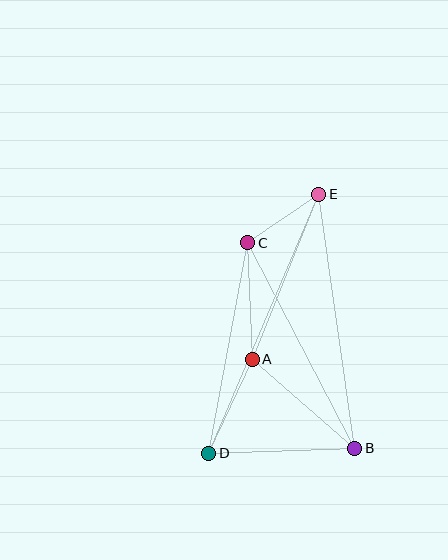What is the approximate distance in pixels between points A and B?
The distance between A and B is approximately 136 pixels.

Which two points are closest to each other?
Points C and E are closest to each other.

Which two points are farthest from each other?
Points D and E are farthest from each other.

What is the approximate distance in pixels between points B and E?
The distance between B and E is approximately 257 pixels.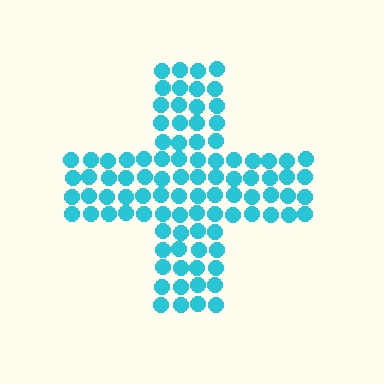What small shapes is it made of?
It is made of small circles.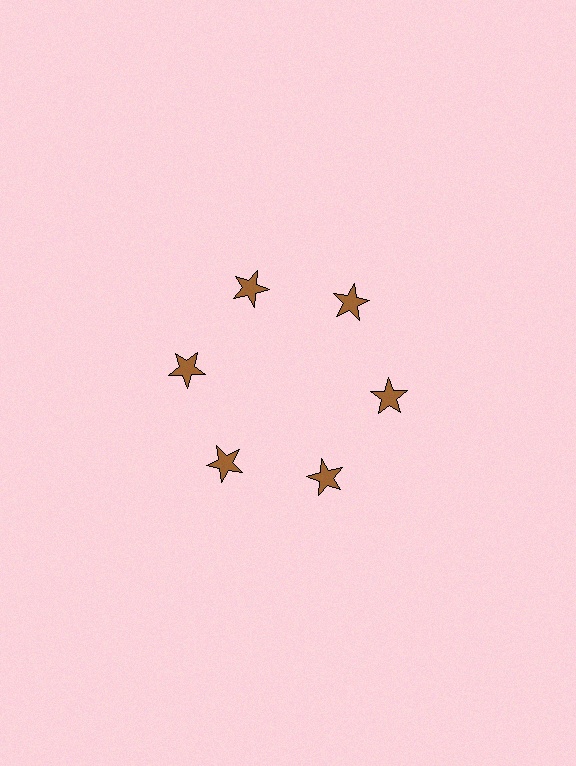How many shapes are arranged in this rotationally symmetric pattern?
There are 6 shapes, arranged in 6 groups of 1.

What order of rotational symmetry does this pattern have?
This pattern has 6-fold rotational symmetry.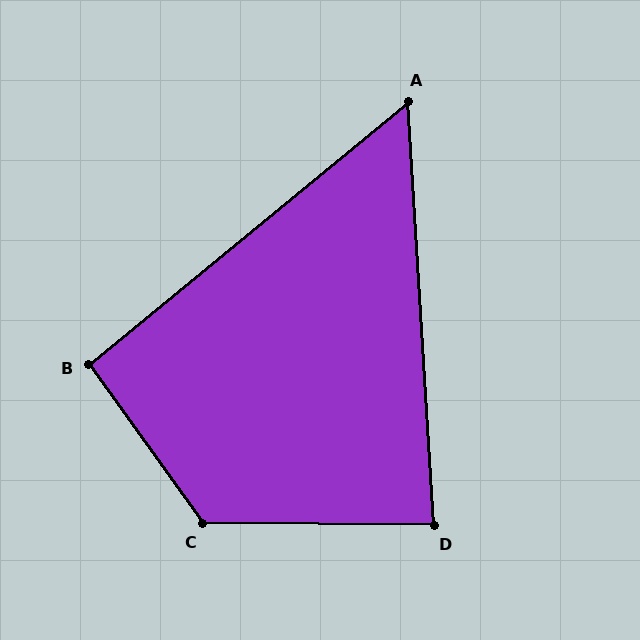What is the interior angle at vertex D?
Approximately 86 degrees (approximately right).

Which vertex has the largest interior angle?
C, at approximately 126 degrees.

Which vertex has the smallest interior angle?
A, at approximately 54 degrees.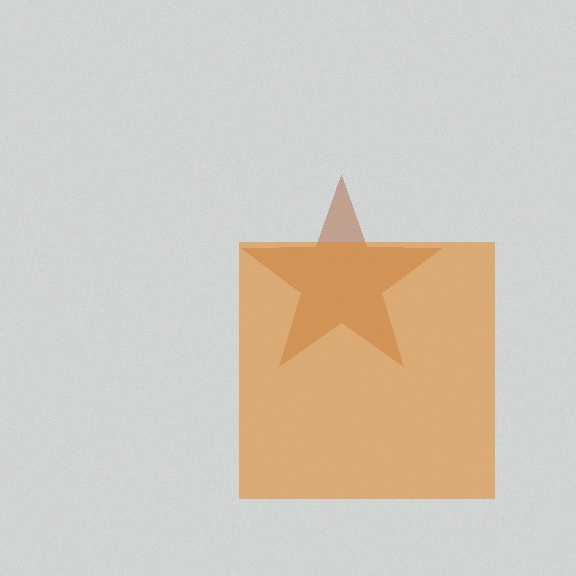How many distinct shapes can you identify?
There are 2 distinct shapes: a brown star, an orange square.